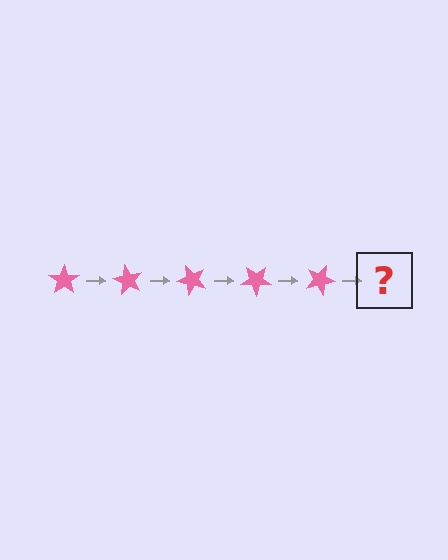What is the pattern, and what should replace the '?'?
The pattern is that the star rotates 60 degrees each step. The '?' should be a pink star rotated 300 degrees.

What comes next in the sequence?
The next element should be a pink star rotated 300 degrees.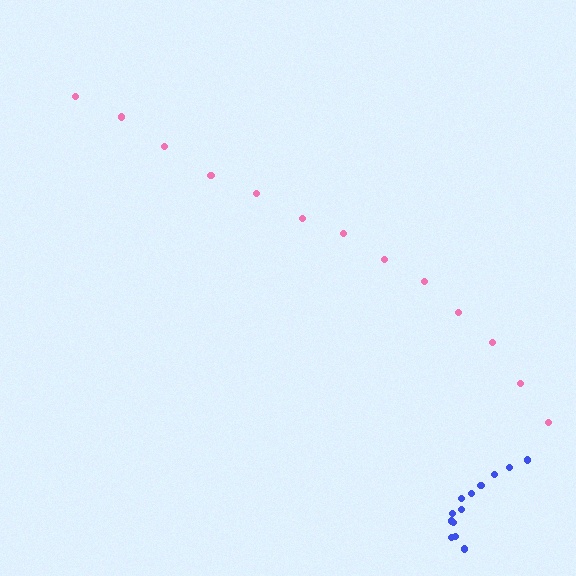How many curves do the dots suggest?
There are 2 distinct paths.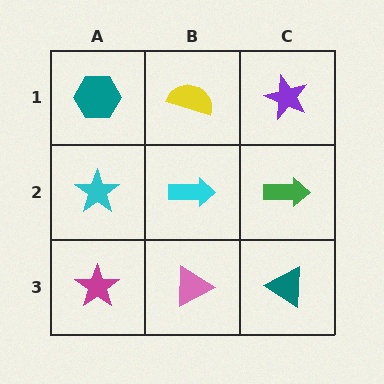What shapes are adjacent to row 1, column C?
A green arrow (row 2, column C), a yellow semicircle (row 1, column B).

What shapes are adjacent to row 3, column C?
A green arrow (row 2, column C), a pink triangle (row 3, column B).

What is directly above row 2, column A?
A teal hexagon.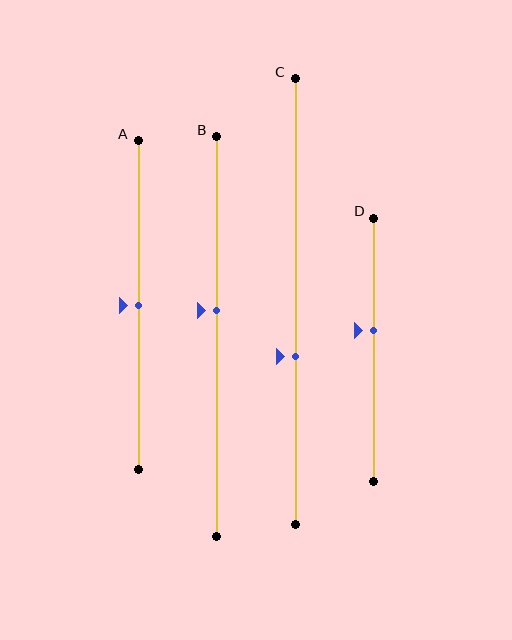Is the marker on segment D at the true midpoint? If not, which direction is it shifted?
No, the marker on segment D is shifted upward by about 7% of the segment length.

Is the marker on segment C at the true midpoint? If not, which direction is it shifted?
No, the marker on segment C is shifted downward by about 12% of the segment length.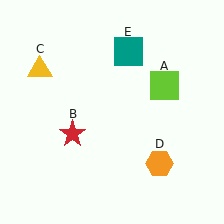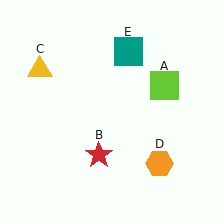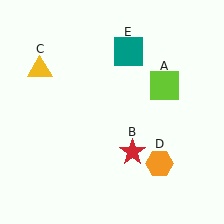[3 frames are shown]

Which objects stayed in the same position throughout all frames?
Lime square (object A) and yellow triangle (object C) and orange hexagon (object D) and teal square (object E) remained stationary.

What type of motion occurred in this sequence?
The red star (object B) rotated counterclockwise around the center of the scene.